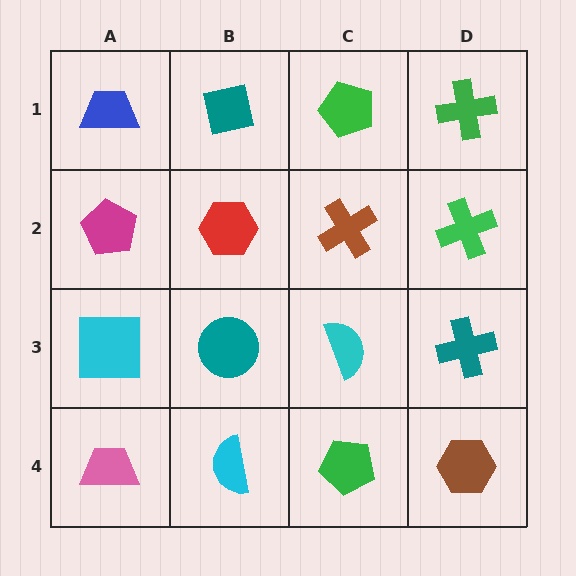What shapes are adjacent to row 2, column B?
A teal square (row 1, column B), a teal circle (row 3, column B), a magenta pentagon (row 2, column A), a brown cross (row 2, column C).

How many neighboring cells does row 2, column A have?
3.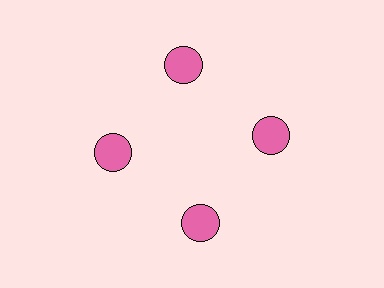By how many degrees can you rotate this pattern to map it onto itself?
The pattern maps onto itself every 90 degrees of rotation.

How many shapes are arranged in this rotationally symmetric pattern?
There are 4 shapes, arranged in 4 groups of 1.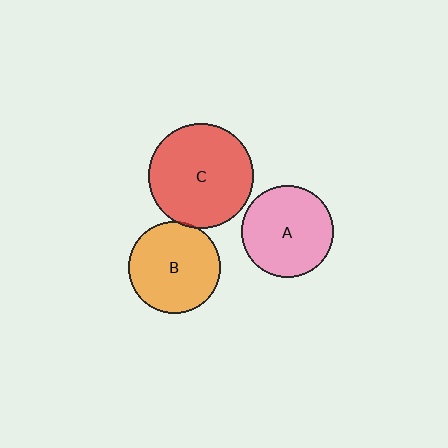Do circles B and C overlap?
Yes.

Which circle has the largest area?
Circle C (red).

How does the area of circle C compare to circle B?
Approximately 1.3 times.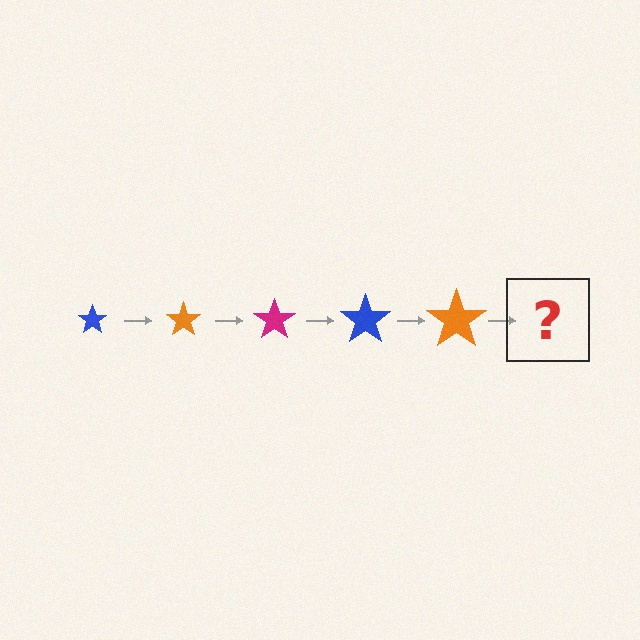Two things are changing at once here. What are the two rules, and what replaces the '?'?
The two rules are that the star grows larger each step and the color cycles through blue, orange, and magenta. The '?' should be a magenta star, larger than the previous one.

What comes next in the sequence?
The next element should be a magenta star, larger than the previous one.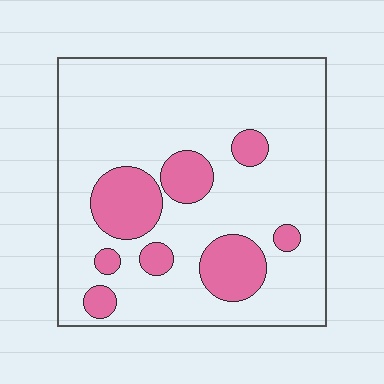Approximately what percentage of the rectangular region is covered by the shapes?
Approximately 20%.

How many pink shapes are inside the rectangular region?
8.